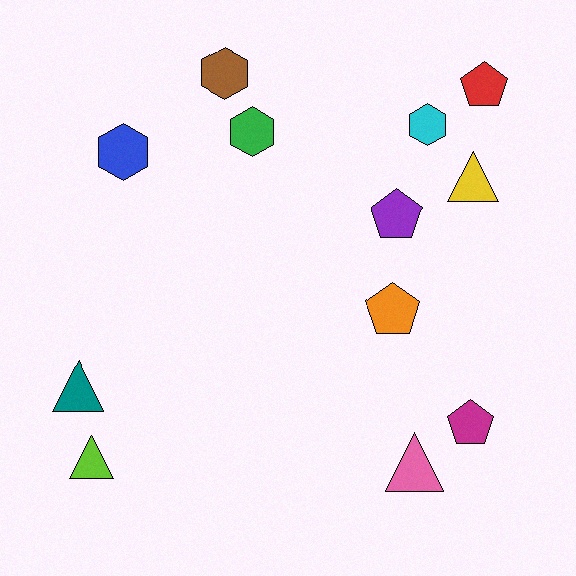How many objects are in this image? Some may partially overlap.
There are 12 objects.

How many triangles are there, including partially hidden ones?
There are 4 triangles.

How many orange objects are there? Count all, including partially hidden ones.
There is 1 orange object.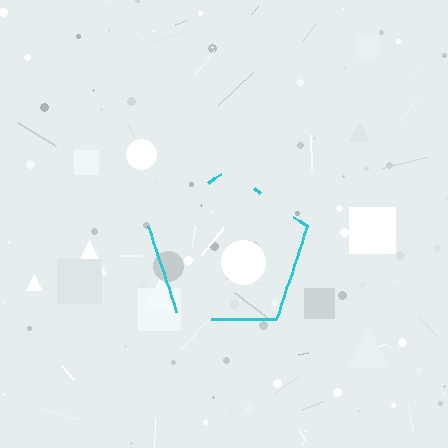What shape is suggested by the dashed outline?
The dashed outline suggests a pentagon.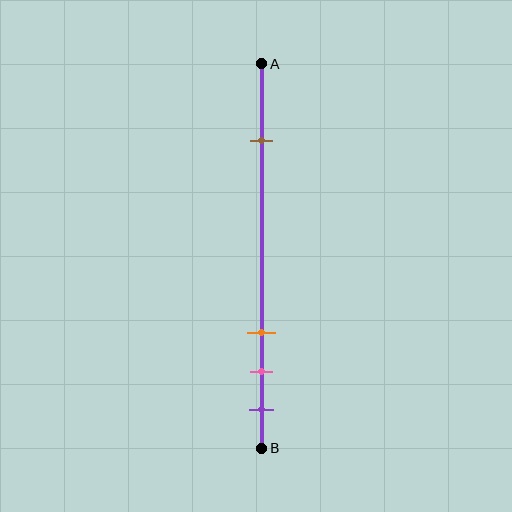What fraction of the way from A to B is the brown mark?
The brown mark is approximately 20% (0.2) of the way from A to B.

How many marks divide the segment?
There are 4 marks dividing the segment.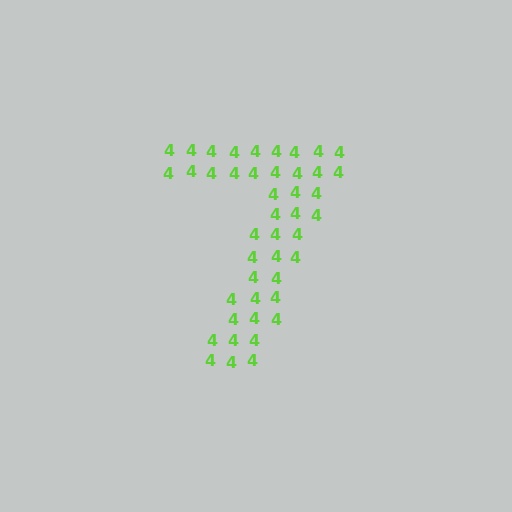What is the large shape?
The large shape is the digit 7.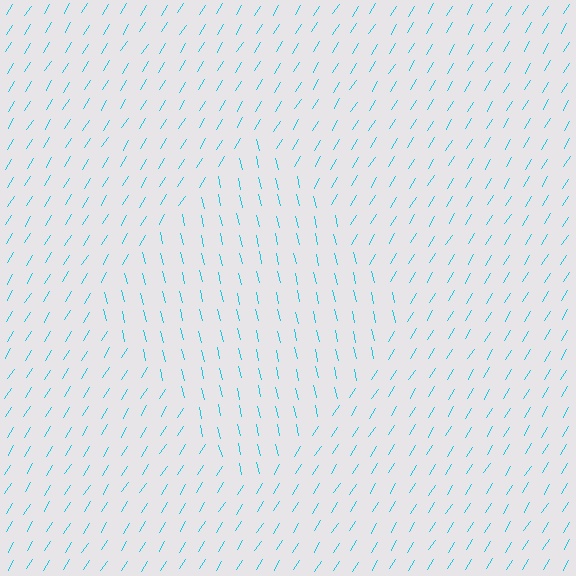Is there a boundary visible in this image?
Yes, there is a texture boundary formed by a change in line orientation.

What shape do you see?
I see a diamond.